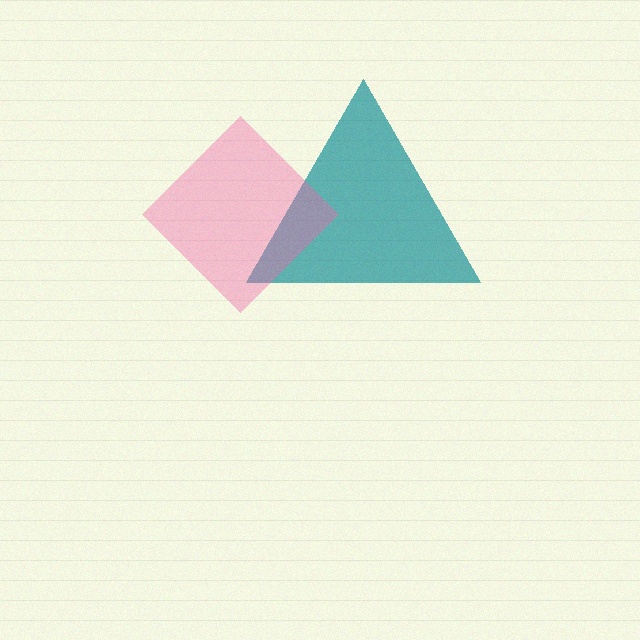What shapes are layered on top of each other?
The layered shapes are: a teal triangle, a pink diamond.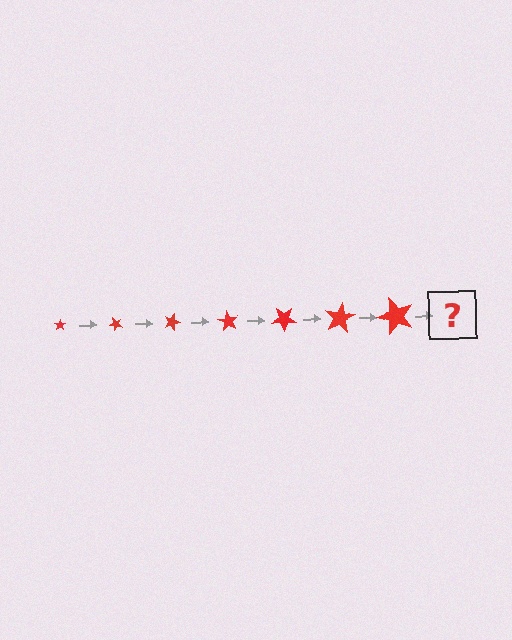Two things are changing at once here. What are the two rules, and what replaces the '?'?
The two rules are that the star grows larger each step and it rotates 45 degrees each step. The '?' should be a star, larger than the previous one and rotated 315 degrees from the start.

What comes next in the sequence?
The next element should be a star, larger than the previous one and rotated 315 degrees from the start.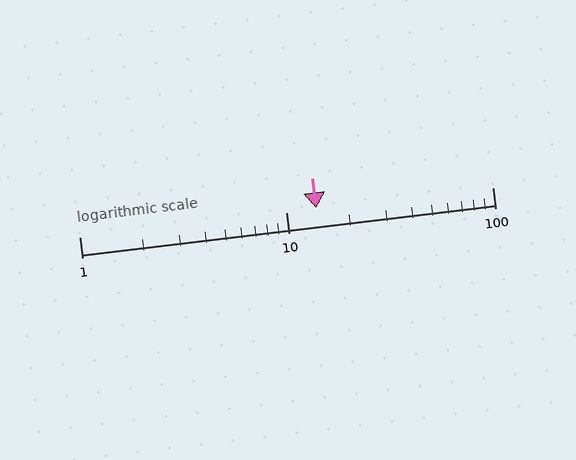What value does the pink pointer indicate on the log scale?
The pointer indicates approximately 14.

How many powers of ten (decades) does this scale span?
The scale spans 2 decades, from 1 to 100.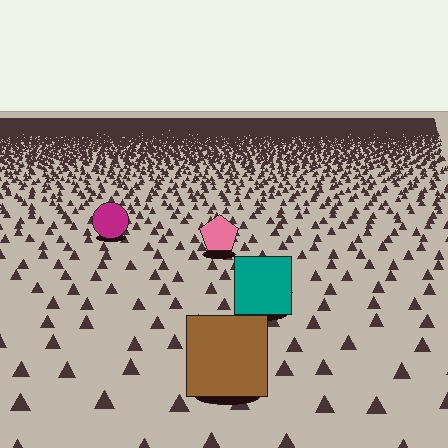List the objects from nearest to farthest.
From nearest to farthest: the brown square, the teal square, the pink pentagon, the magenta circle.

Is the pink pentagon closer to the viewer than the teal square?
No. The teal square is closer — you can tell from the texture gradient: the ground texture is coarser near it.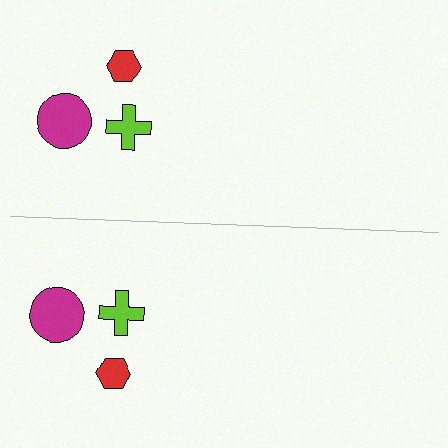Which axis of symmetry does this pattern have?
The pattern has a horizontal axis of symmetry running through the center of the image.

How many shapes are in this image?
There are 6 shapes in this image.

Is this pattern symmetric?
Yes, this pattern has bilateral (reflection) symmetry.